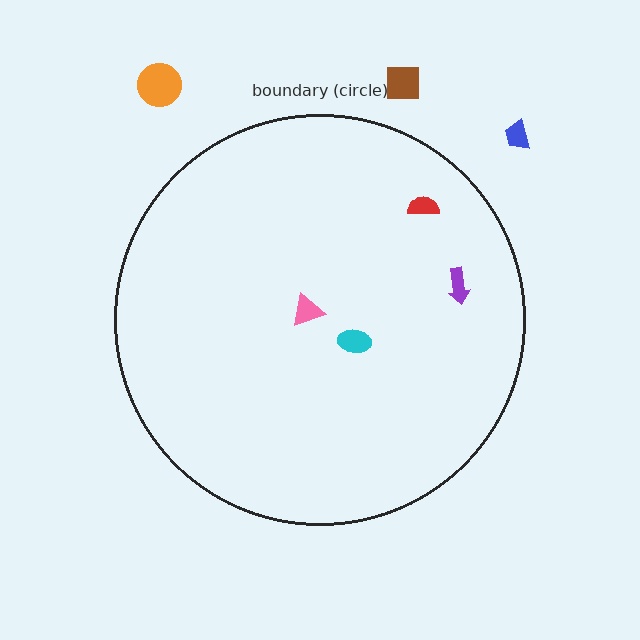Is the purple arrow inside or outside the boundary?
Inside.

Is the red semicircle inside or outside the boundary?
Inside.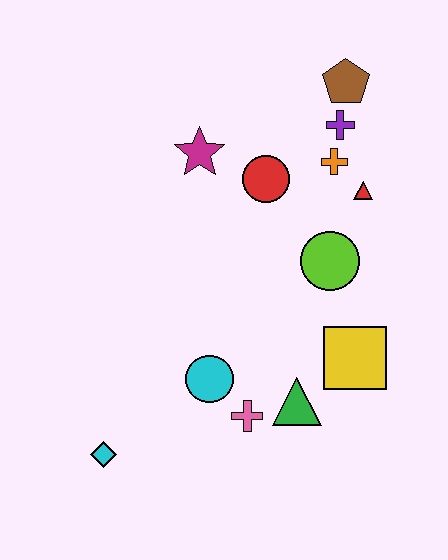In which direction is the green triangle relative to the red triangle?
The green triangle is below the red triangle.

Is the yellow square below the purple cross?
Yes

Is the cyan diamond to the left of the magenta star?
Yes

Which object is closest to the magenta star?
The red circle is closest to the magenta star.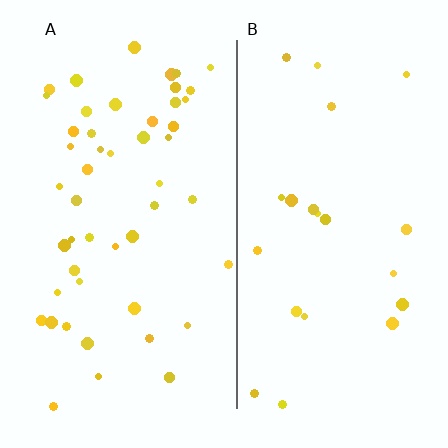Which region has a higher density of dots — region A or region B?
A (the left).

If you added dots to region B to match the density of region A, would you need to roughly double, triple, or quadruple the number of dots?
Approximately double.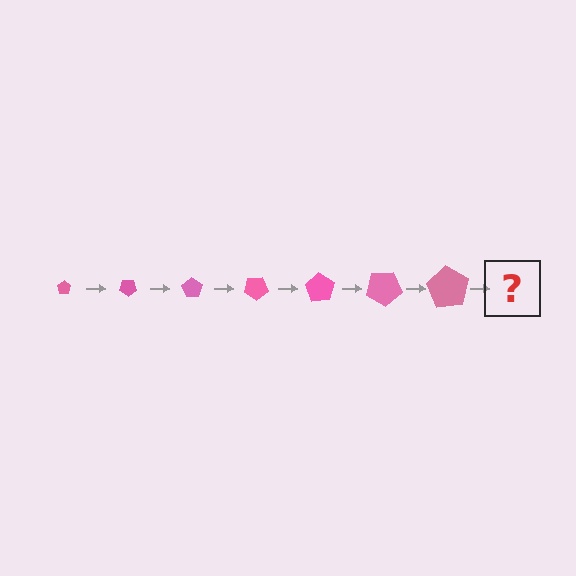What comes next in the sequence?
The next element should be a pentagon, larger than the previous one and rotated 245 degrees from the start.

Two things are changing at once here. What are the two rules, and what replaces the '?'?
The two rules are that the pentagon grows larger each step and it rotates 35 degrees each step. The '?' should be a pentagon, larger than the previous one and rotated 245 degrees from the start.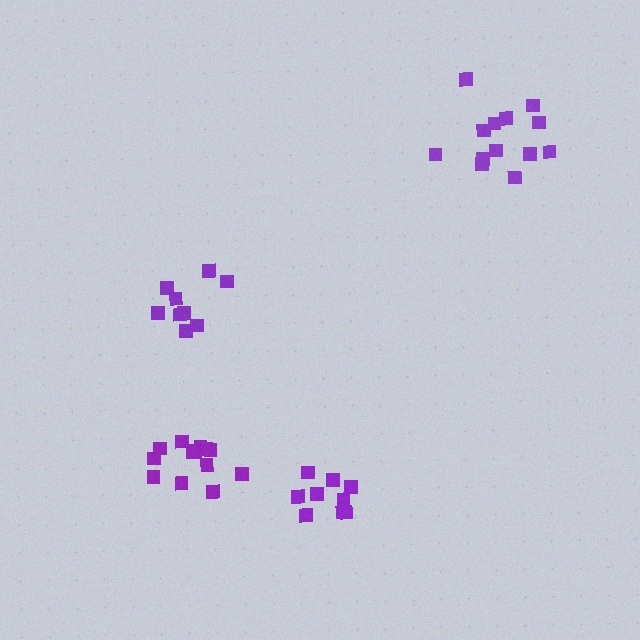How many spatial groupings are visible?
There are 4 spatial groupings.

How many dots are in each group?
Group 1: 9 dots, Group 2: 9 dots, Group 3: 13 dots, Group 4: 13 dots (44 total).